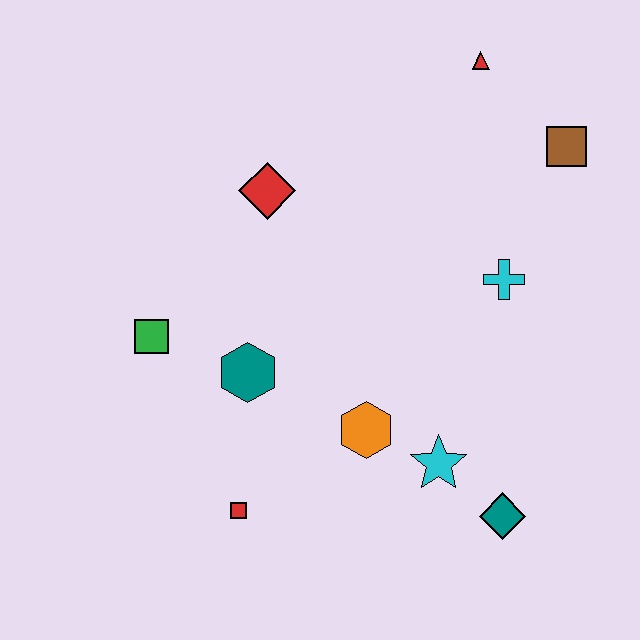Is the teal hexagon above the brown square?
No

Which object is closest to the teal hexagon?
The green square is closest to the teal hexagon.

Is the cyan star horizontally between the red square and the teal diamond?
Yes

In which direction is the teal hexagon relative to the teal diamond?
The teal hexagon is to the left of the teal diamond.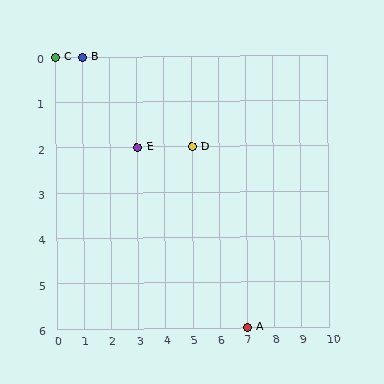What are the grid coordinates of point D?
Point D is at grid coordinates (5, 2).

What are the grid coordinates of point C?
Point C is at grid coordinates (0, 0).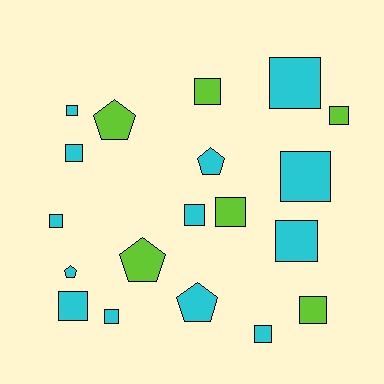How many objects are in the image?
There are 19 objects.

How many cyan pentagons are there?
There are 3 cyan pentagons.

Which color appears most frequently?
Cyan, with 13 objects.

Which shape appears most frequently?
Square, with 14 objects.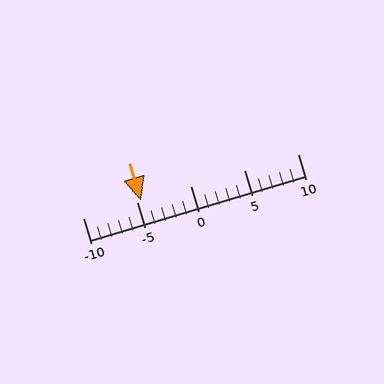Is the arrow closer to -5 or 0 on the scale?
The arrow is closer to -5.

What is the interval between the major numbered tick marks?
The major tick marks are spaced 5 units apart.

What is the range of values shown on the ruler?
The ruler shows values from -10 to 10.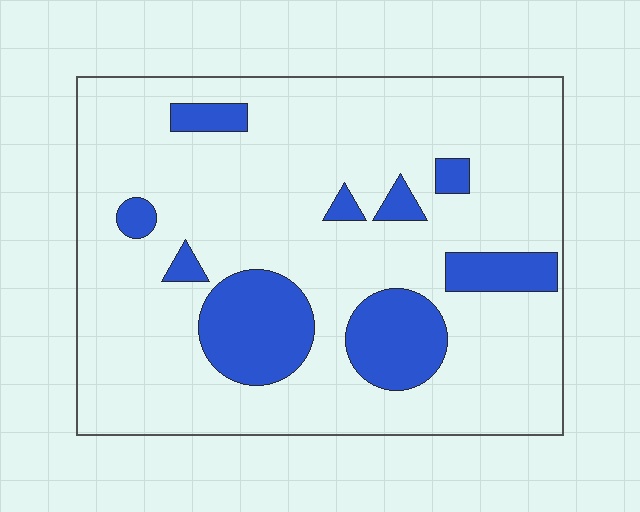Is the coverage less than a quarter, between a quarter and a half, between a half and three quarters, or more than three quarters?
Less than a quarter.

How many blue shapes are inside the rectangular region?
9.